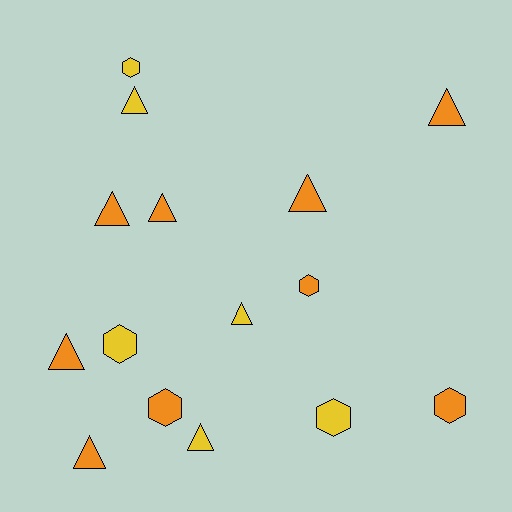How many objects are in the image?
There are 15 objects.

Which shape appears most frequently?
Triangle, with 9 objects.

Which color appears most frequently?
Orange, with 9 objects.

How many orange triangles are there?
There are 6 orange triangles.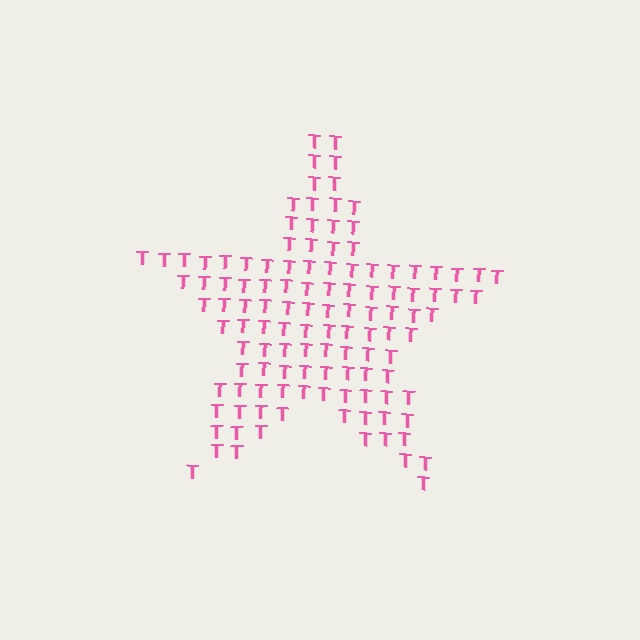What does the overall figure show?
The overall figure shows a star.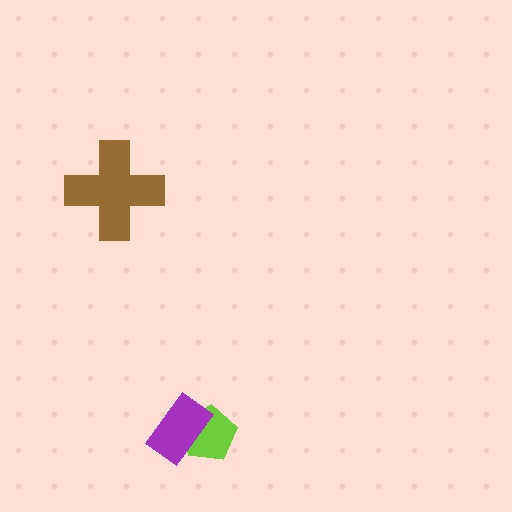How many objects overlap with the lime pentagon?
1 object overlaps with the lime pentagon.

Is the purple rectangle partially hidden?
No, no other shape covers it.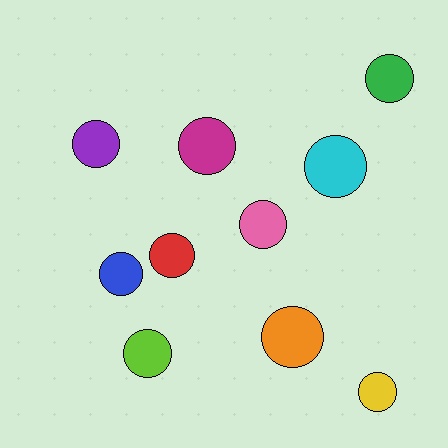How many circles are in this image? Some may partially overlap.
There are 10 circles.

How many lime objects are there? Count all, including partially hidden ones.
There is 1 lime object.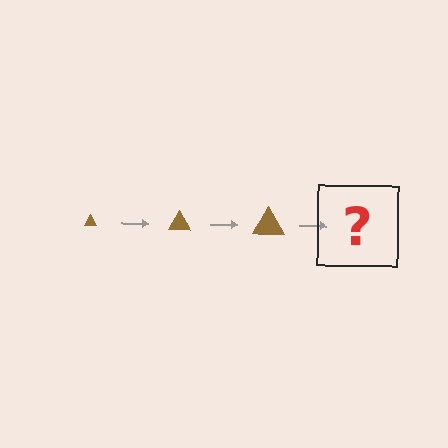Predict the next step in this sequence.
The next step is a brown triangle, larger than the previous one.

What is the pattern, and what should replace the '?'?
The pattern is that the triangle gets progressively larger each step. The '?' should be a brown triangle, larger than the previous one.